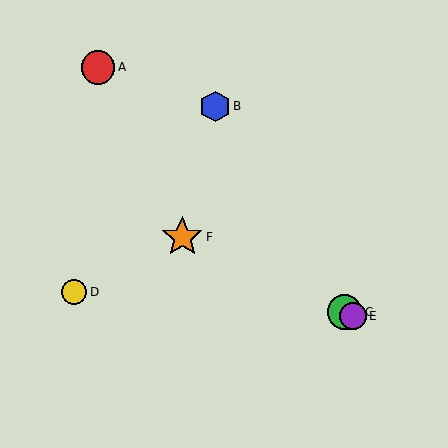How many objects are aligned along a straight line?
3 objects (C, E, F) are aligned along a straight line.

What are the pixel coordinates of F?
Object F is at (182, 237).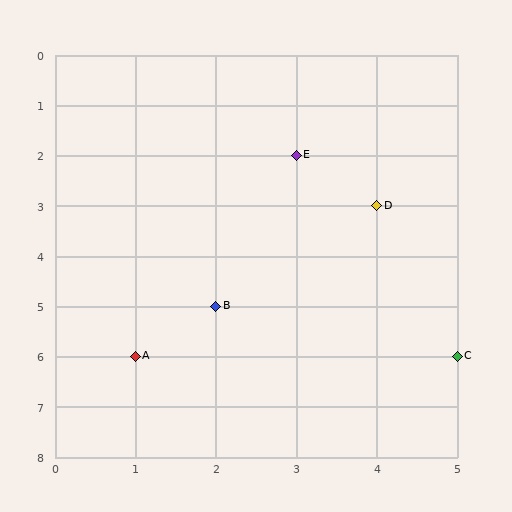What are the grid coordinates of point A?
Point A is at grid coordinates (1, 6).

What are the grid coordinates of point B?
Point B is at grid coordinates (2, 5).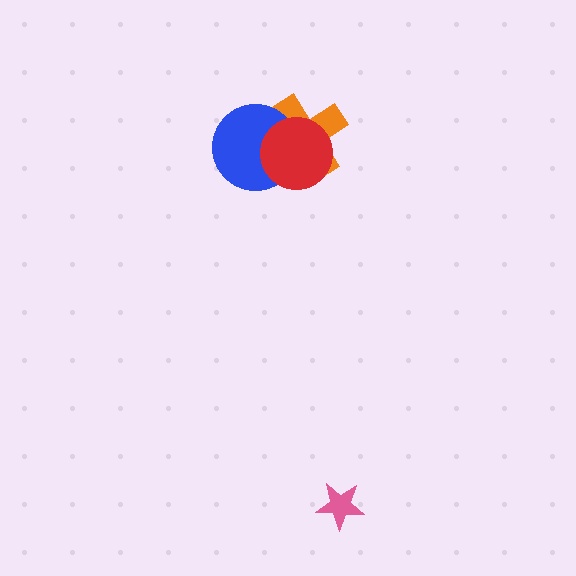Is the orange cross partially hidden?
Yes, it is partially covered by another shape.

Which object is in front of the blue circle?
The red circle is in front of the blue circle.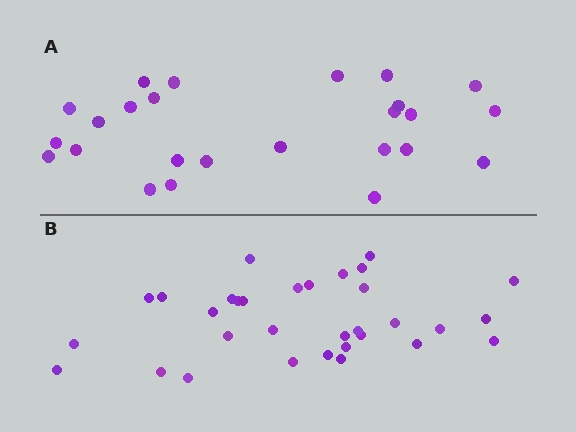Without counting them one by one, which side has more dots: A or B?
Region B (the bottom region) has more dots.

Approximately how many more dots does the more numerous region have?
Region B has roughly 8 or so more dots than region A.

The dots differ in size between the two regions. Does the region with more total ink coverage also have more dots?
No. Region A has more total ink coverage because its dots are larger, but region B actually contains more individual dots. Total area can be misleading — the number of items is what matters here.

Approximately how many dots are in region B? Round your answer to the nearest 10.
About 30 dots. (The exact count is 32, which rounds to 30.)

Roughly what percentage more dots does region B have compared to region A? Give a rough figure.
About 30% more.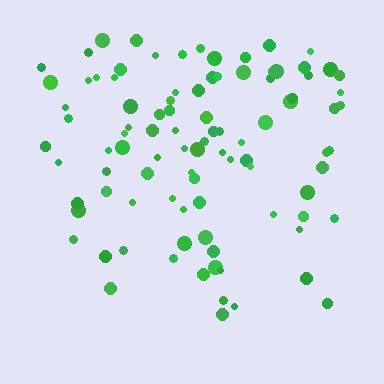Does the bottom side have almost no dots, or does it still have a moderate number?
Still a moderate number, just noticeably fewer than the top.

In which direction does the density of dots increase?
From bottom to top, with the top side densest.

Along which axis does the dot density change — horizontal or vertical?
Vertical.